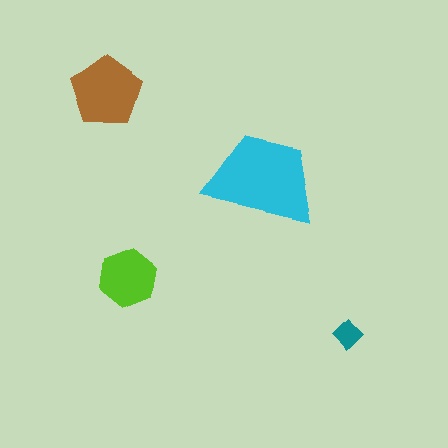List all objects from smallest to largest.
The teal diamond, the lime hexagon, the brown pentagon, the cyan trapezoid.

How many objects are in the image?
There are 4 objects in the image.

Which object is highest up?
The brown pentagon is topmost.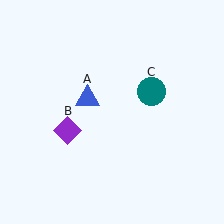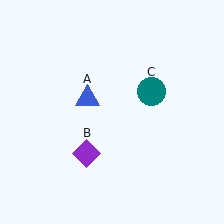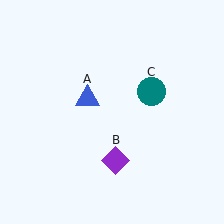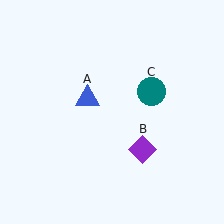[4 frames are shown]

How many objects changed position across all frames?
1 object changed position: purple diamond (object B).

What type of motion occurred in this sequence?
The purple diamond (object B) rotated counterclockwise around the center of the scene.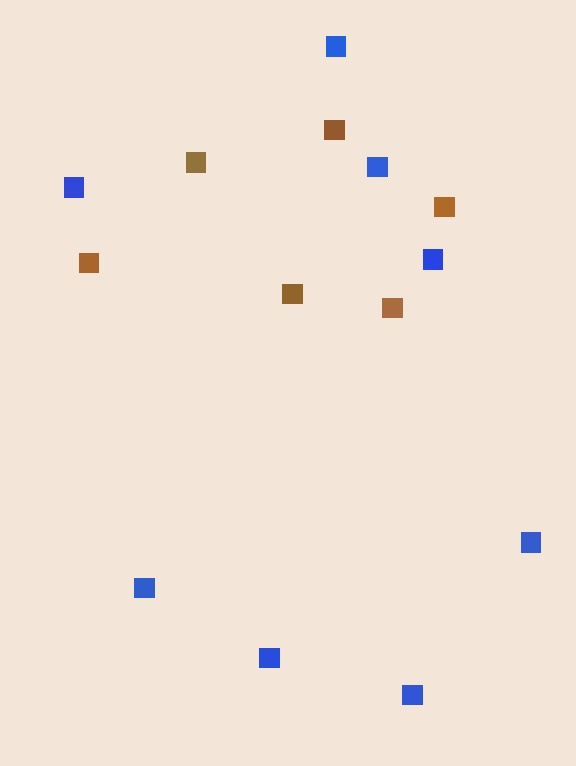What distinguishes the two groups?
There are 2 groups: one group of brown squares (6) and one group of blue squares (8).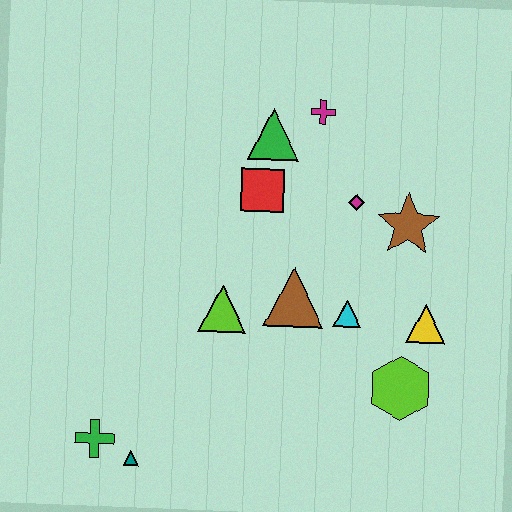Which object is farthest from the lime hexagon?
The green cross is farthest from the lime hexagon.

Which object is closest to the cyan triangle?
The brown triangle is closest to the cyan triangle.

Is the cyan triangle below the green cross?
No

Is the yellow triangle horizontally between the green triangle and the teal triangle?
No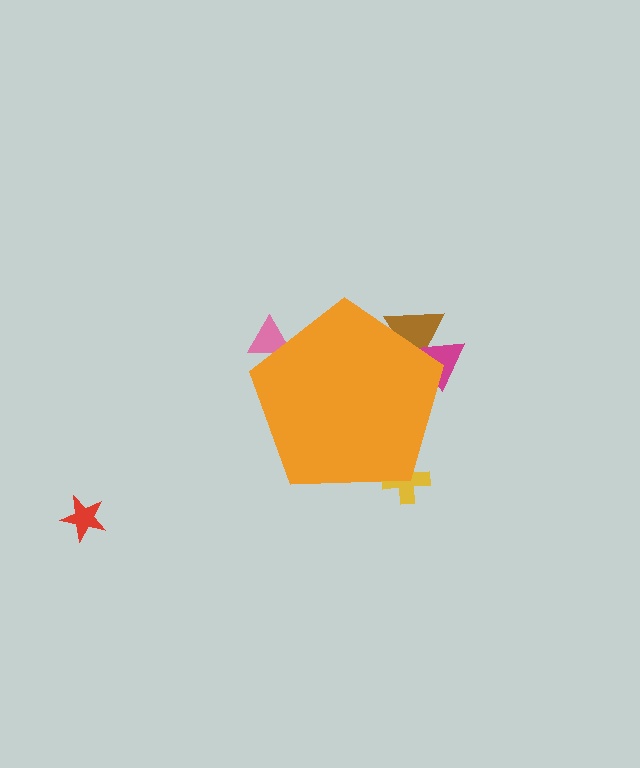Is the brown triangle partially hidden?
Yes, the brown triangle is partially hidden behind the orange pentagon.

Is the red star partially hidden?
No, the red star is fully visible.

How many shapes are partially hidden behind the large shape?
4 shapes are partially hidden.